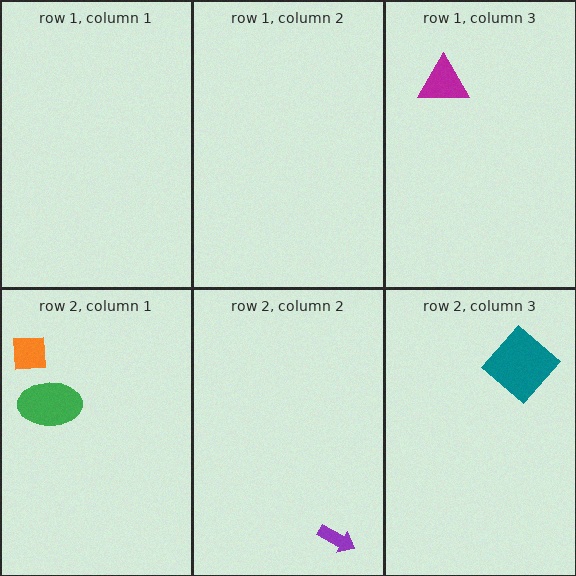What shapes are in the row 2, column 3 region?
The teal diamond.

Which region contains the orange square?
The row 2, column 1 region.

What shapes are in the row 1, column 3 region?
The magenta triangle.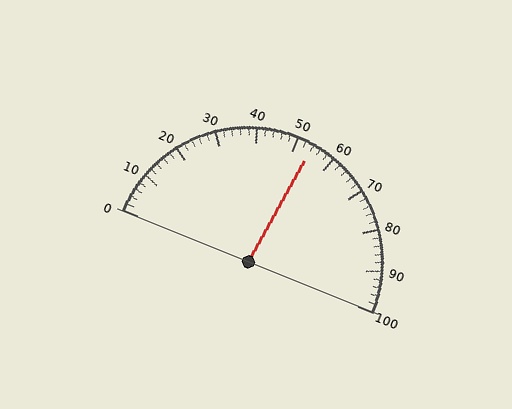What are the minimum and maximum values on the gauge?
The gauge ranges from 0 to 100.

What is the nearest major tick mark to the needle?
The nearest major tick mark is 50.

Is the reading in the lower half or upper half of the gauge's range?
The reading is in the upper half of the range (0 to 100).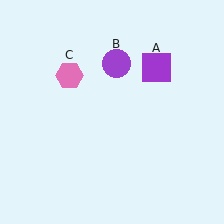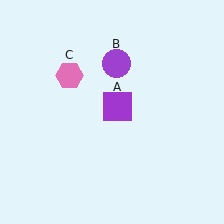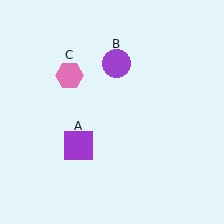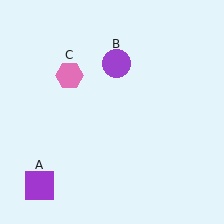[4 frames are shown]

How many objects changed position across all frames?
1 object changed position: purple square (object A).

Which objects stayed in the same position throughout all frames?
Purple circle (object B) and pink hexagon (object C) remained stationary.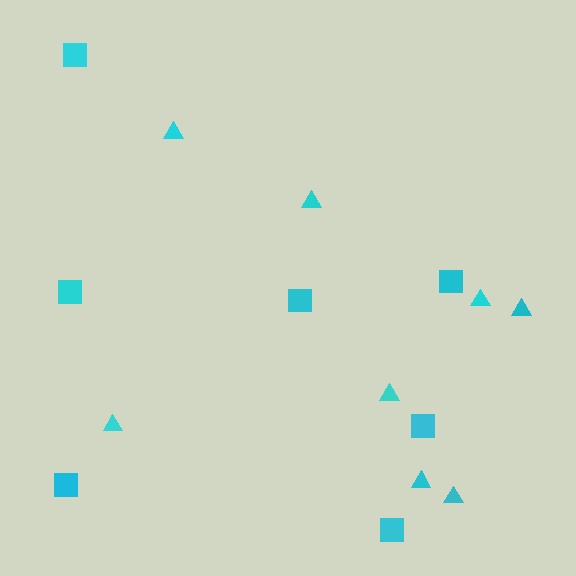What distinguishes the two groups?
There are 2 groups: one group of triangles (8) and one group of squares (7).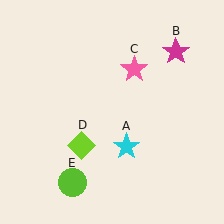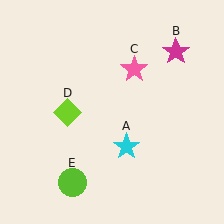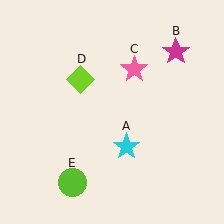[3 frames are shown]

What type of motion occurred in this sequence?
The lime diamond (object D) rotated clockwise around the center of the scene.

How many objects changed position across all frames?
1 object changed position: lime diamond (object D).